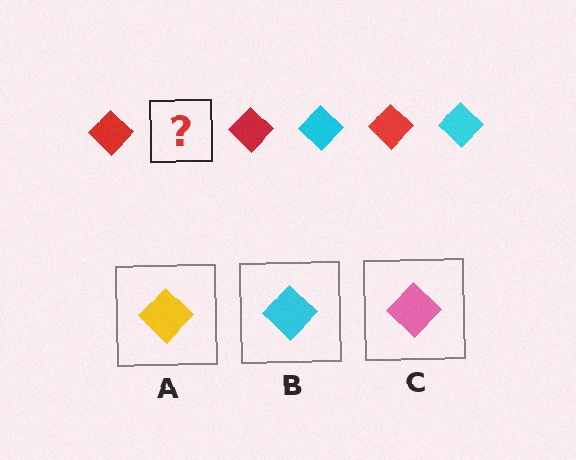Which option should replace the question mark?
Option B.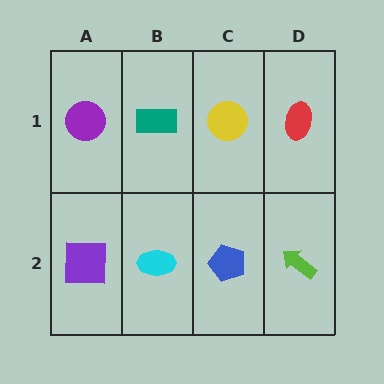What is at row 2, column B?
A cyan ellipse.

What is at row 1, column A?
A purple circle.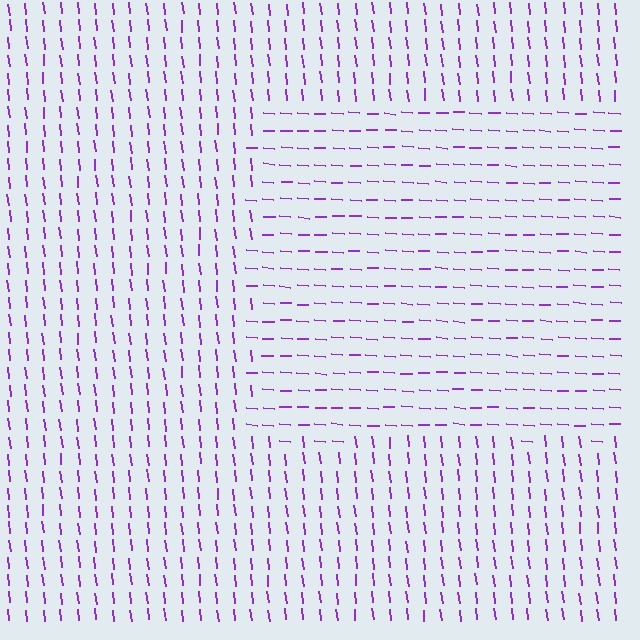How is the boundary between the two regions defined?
The boundary is defined purely by a change in line orientation (approximately 79 degrees difference). All lines are the same color and thickness.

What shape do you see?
I see a rectangle.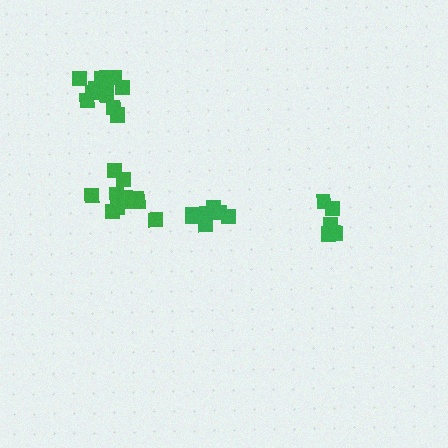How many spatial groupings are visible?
There are 4 spatial groupings.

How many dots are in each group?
Group 1: 12 dots, Group 2: 7 dots, Group 3: 7 dots, Group 4: 13 dots (39 total).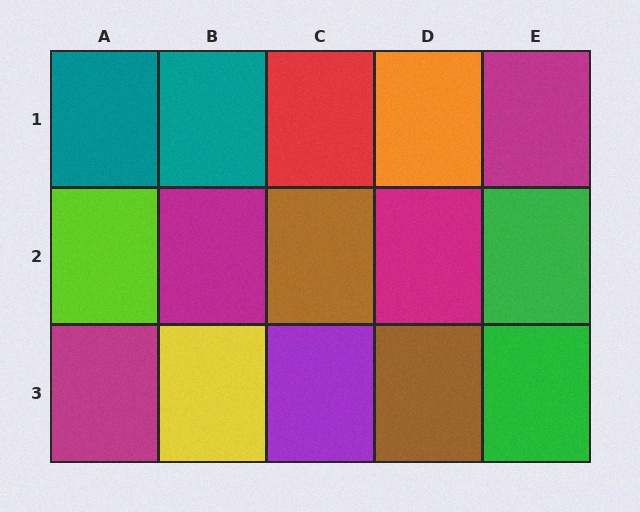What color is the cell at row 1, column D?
Orange.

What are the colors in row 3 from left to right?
Magenta, yellow, purple, brown, green.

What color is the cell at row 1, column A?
Teal.